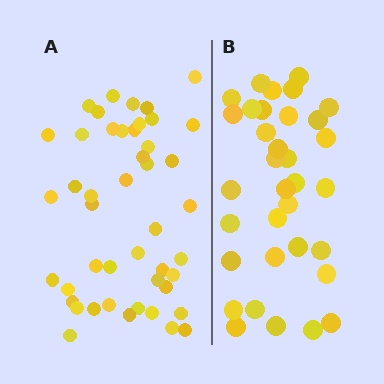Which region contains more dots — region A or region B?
Region A (the left region) has more dots.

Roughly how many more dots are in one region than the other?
Region A has roughly 12 or so more dots than region B.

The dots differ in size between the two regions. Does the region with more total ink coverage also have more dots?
No. Region B has more total ink coverage because its dots are larger, but region A actually contains more individual dots. Total area can be misleading — the number of items is what matters here.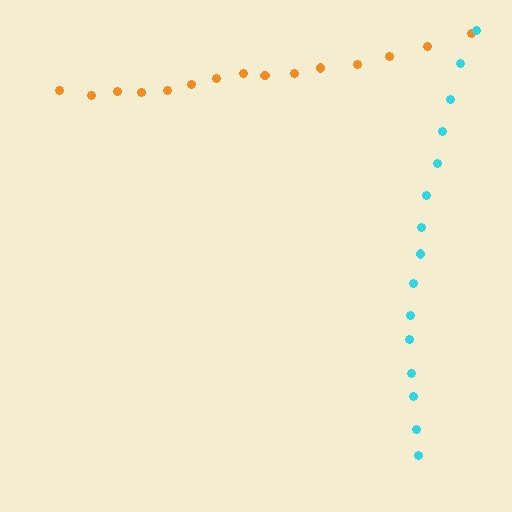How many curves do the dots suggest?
There are 2 distinct paths.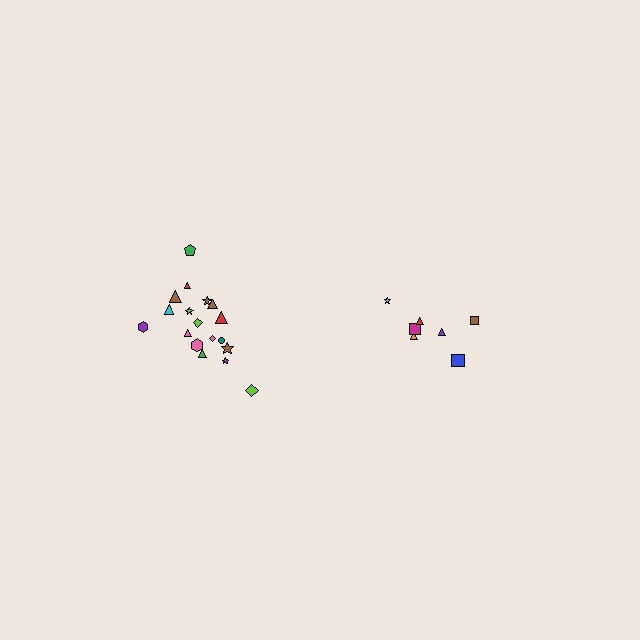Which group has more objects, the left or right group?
The left group.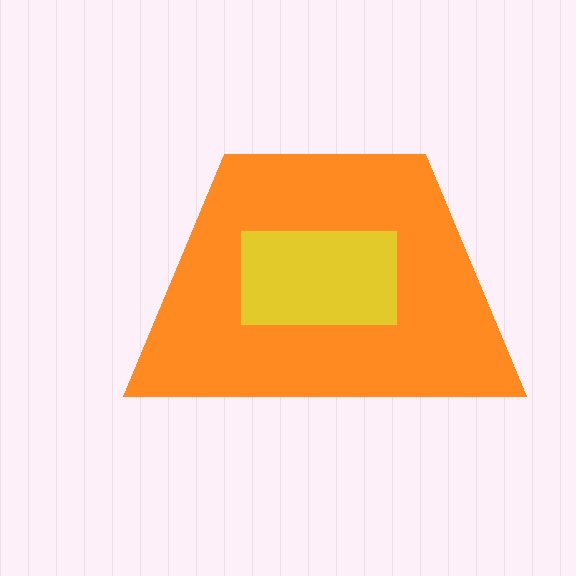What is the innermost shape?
The yellow rectangle.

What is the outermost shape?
The orange trapezoid.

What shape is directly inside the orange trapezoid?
The yellow rectangle.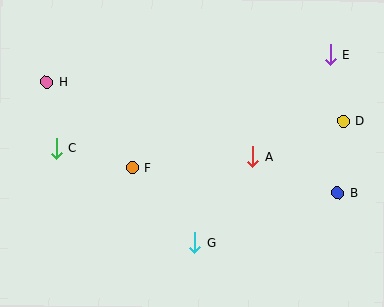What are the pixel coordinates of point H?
Point H is at (46, 82).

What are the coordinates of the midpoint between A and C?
The midpoint between A and C is at (154, 152).